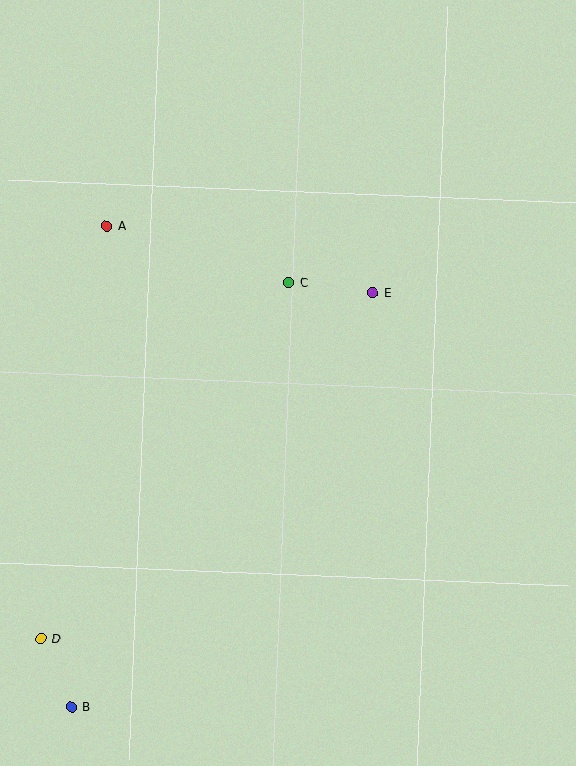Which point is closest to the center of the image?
Point C at (289, 282) is closest to the center.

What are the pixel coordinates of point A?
Point A is at (107, 226).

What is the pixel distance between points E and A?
The distance between E and A is 274 pixels.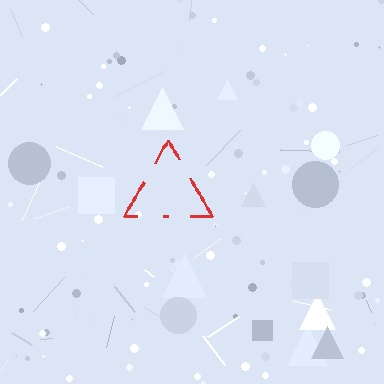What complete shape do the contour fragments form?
The contour fragments form a triangle.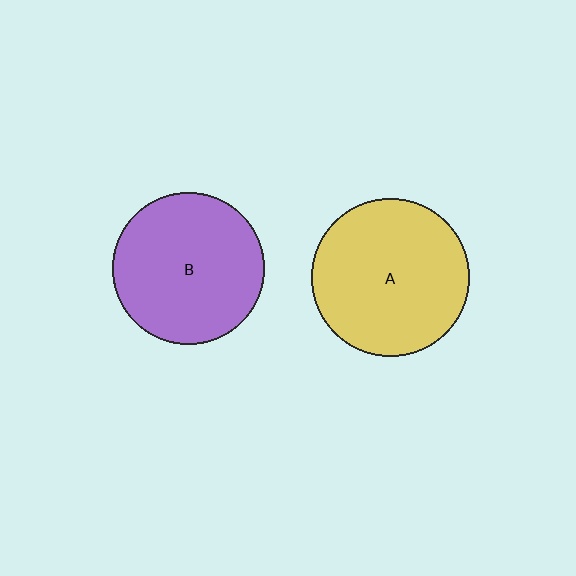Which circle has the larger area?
Circle A (yellow).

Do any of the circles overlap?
No, none of the circles overlap.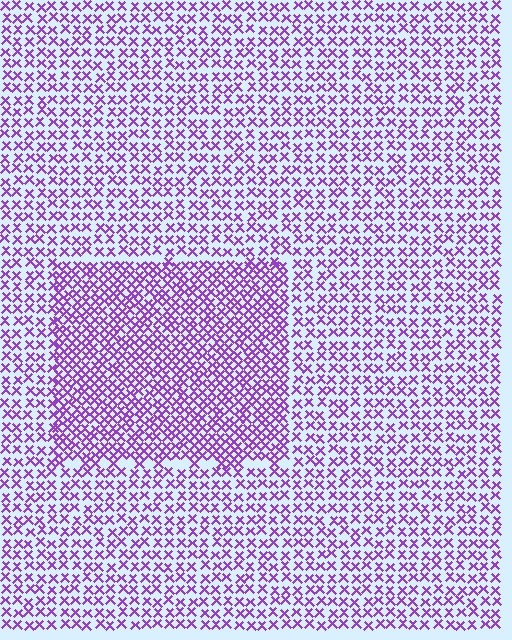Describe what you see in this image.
The image contains small purple elements arranged at two different densities. A rectangle-shaped region is visible where the elements are more densely packed than the surrounding area.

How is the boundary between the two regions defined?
The boundary is defined by a change in element density (approximately 1.7x ratio). All elements are the same color, size, and shape.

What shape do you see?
I see a rectangle.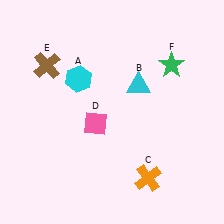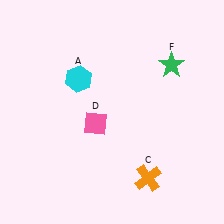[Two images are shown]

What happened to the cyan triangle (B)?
The cyan triangle (B) was removed in Image 2. It was in the top-right area of Image 1.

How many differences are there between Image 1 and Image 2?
There are 2 differences between the two images.